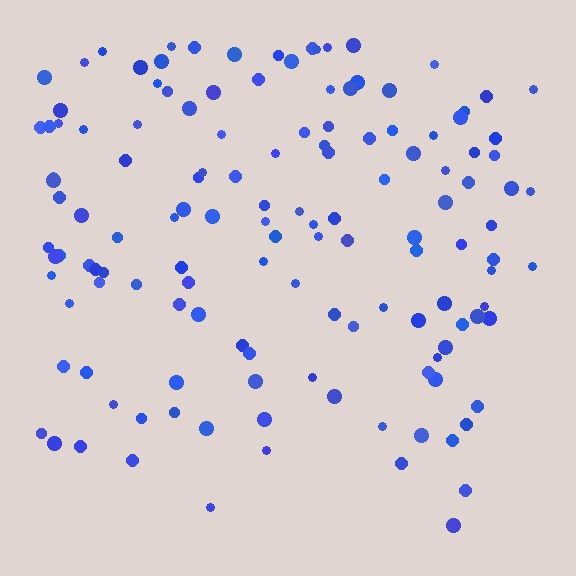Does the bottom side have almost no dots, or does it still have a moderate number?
Still a moderate number, just noticeably fewer than the top.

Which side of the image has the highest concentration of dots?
The top.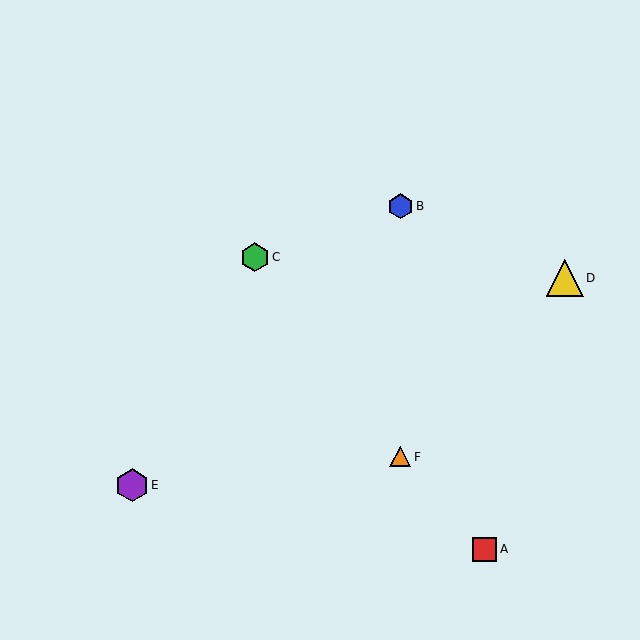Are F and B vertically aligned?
Yes, both are at x≈400.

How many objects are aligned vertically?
2 objects (B, F) are aligned vertically.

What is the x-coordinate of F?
Object F is at x≈400.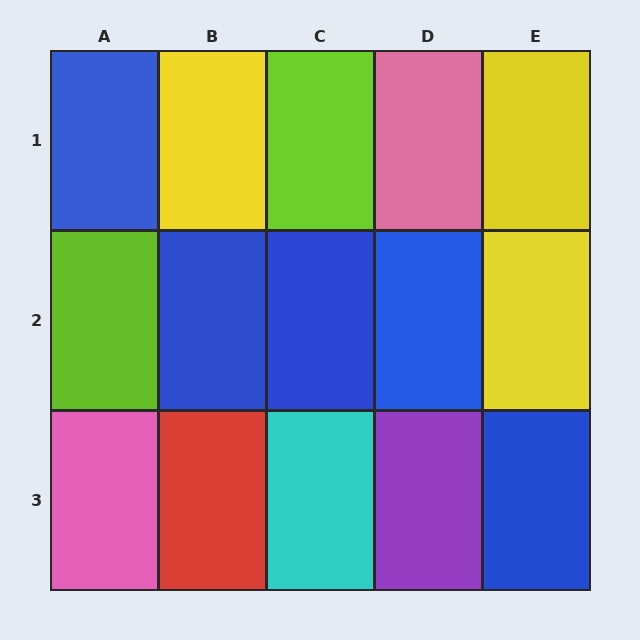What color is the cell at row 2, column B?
Blue.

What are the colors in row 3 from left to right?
Pink, red, cyan, purple, blue.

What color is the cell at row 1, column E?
Yellow.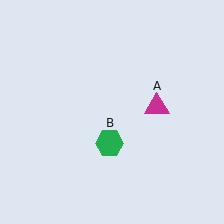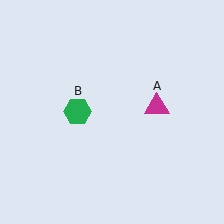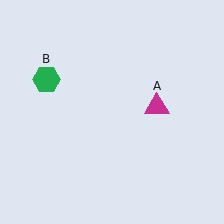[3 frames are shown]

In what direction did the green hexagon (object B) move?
The green hexagon (object B) moved up and to the left.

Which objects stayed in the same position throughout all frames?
Magenta triangle (object A) remained stationary.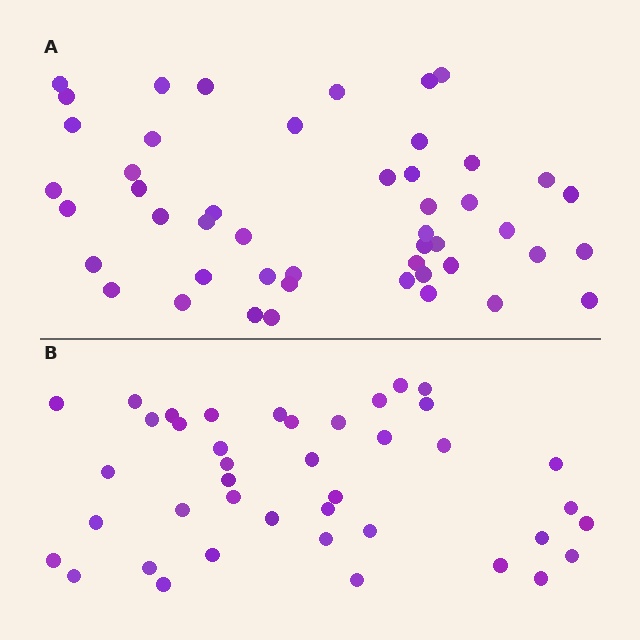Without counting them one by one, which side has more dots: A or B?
Region A (the top region) has more dots.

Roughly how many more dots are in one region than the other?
Region A has roughly 8 or so more dots than region B.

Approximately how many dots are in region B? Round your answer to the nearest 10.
About 40 dots. (The exact count is 41, which rounds to 40.)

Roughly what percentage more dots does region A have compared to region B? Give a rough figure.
About 15% more.